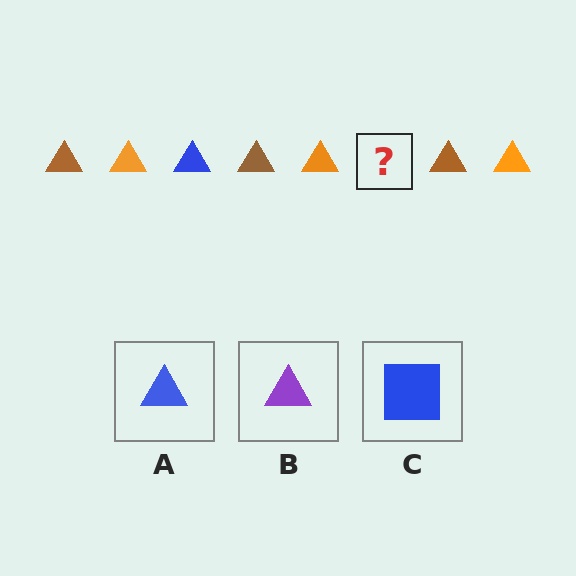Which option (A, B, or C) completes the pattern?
A.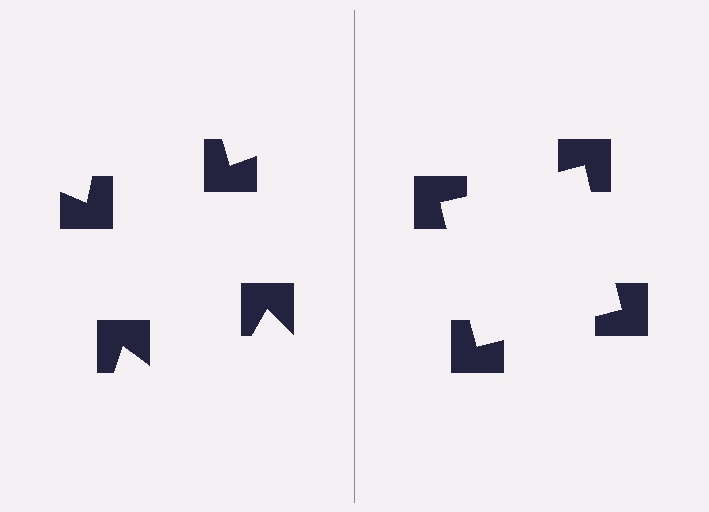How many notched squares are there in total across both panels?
8 — 4 on each side.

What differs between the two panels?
The notched squares are positioned identically on both sides; only the wedge orientations differ. On the right they align to a square; on the left they are misaligned.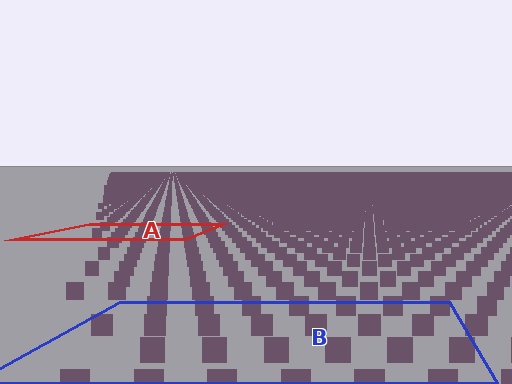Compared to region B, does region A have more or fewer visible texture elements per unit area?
Region A has more texture elements per unit area — they are packed more densely because it is farther away.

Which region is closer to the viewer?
Region B is closer. The texture elements there are larger and more spread out.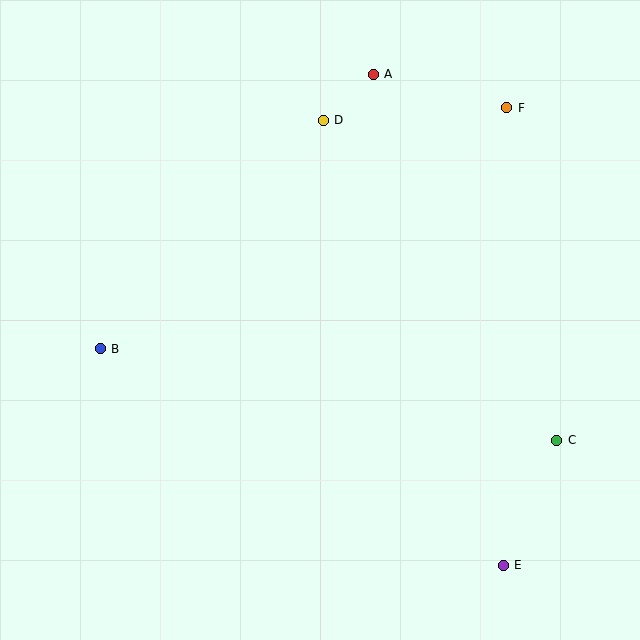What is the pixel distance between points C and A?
The distance between C and A is 409 pixels.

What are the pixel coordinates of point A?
Point A is at (373, 74).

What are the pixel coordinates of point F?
Point F is at (507, 108).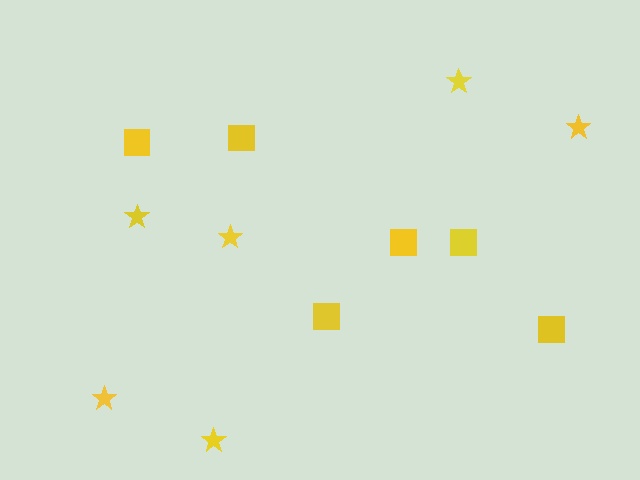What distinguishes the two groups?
There are 2 groups: one group of squares (6) and one group of stars (6).